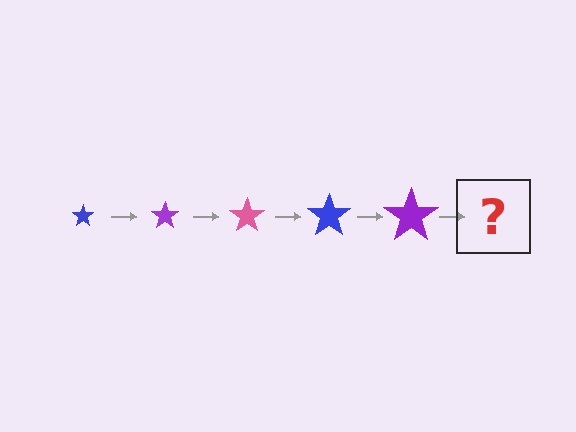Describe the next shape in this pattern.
It should be a pink star, larger than the previous one.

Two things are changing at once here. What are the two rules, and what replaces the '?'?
The two rules are that the star grows larger each step and the color cycles through blue, purple, and pink. The '?' should be a pink star, larger than the previous one.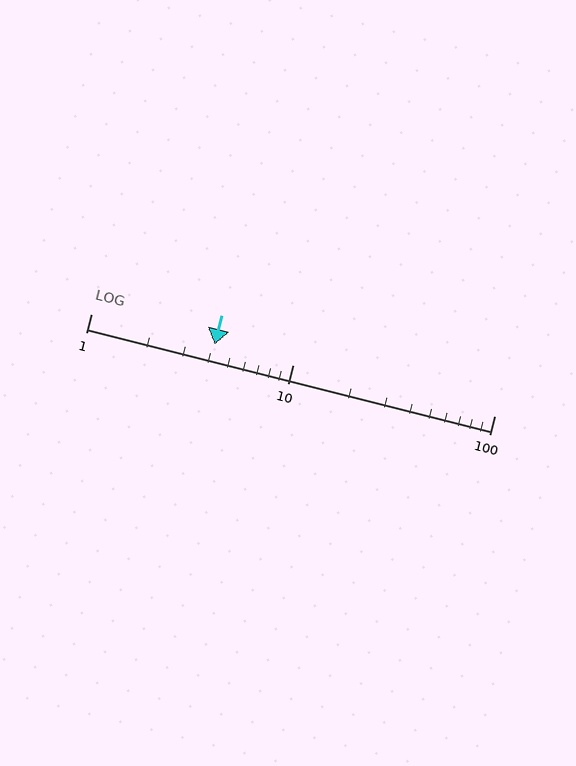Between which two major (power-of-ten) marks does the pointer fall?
The pointer is between 1 and 10.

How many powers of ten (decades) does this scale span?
The scale spans 2 decades, from 1 to 100.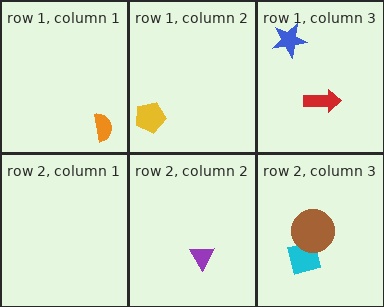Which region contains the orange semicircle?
The row 1, column 1 region.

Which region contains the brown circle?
The row 2, column 3 region.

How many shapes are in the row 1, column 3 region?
2.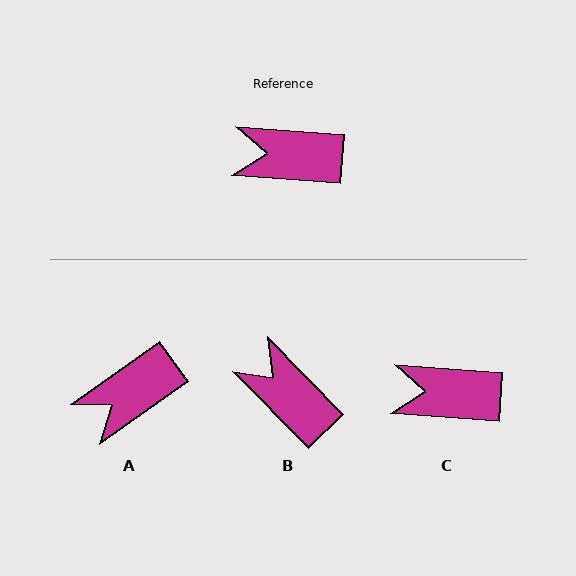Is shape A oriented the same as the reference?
No, it is off by about 39 degrees.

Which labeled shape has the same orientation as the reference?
C.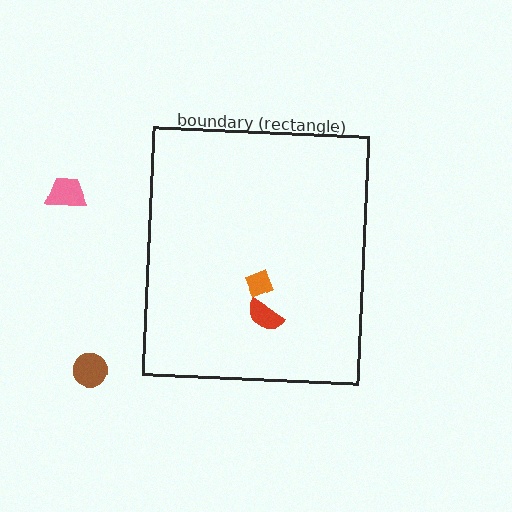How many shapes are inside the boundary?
2 inside, 2 outside.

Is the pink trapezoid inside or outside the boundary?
Outside.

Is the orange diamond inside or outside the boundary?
Inside.